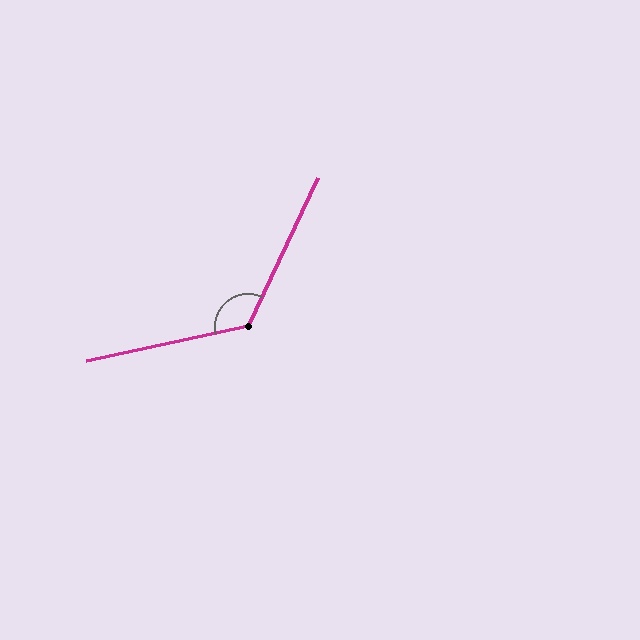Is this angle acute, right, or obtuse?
It is obtuse.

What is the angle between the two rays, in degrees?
Approximately 127 degrees.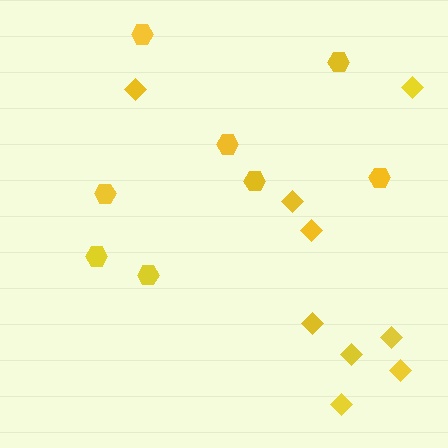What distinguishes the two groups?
There are 2 groups: one group of diamonds (9) and one group of hexagons (8).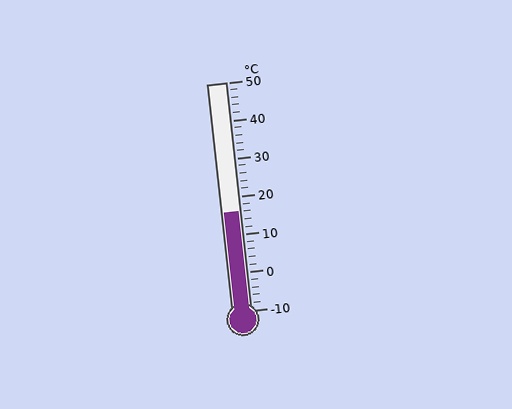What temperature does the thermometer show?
The thermometer shows approximately 16°C.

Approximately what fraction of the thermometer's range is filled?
The thermometer is filled to approximately 45% of its range.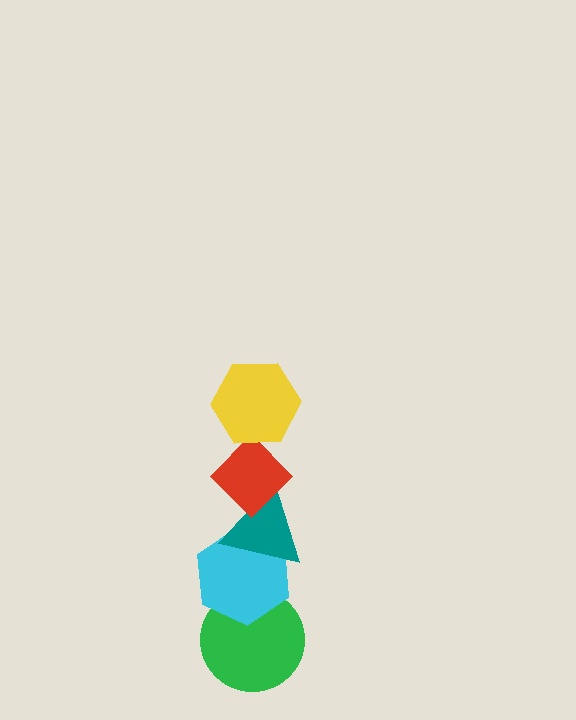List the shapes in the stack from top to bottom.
From top to bottom: the yellow hexagon, the red diamond, the teal triangle, the cyan hexagon, the green circle.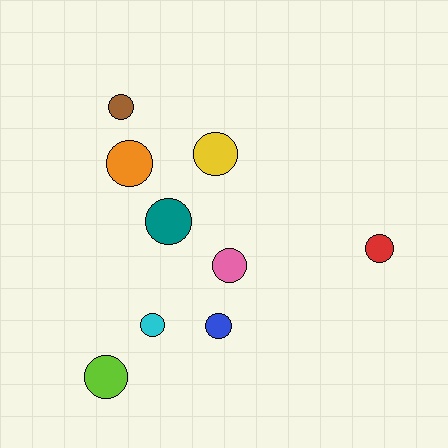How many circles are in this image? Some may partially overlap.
There are 9 circles.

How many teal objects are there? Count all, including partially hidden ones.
There is 1 teal object.